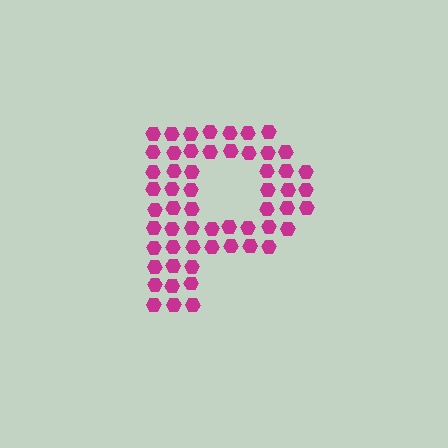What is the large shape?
The large shape is the letter P.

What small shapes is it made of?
It is made of small hexagons.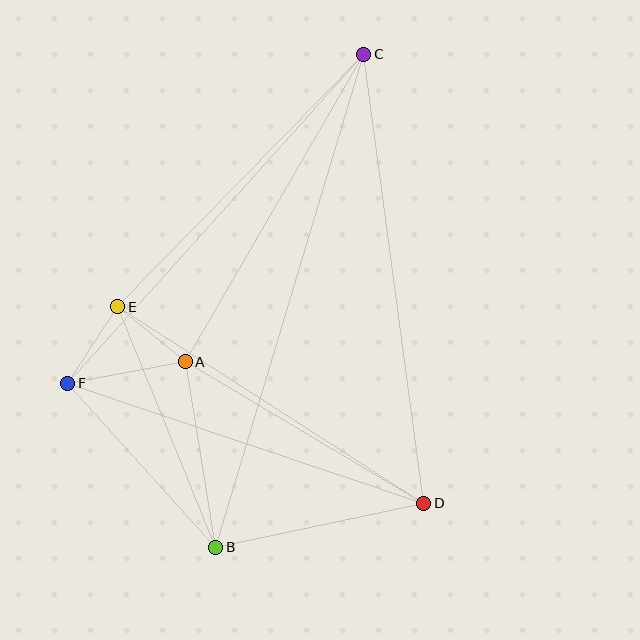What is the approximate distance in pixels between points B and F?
The distance between B and F is approximately 221 pixels.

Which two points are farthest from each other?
Points B and C are farthest from each other.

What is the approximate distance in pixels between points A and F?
The distance between A and F is approximately 119 pixels.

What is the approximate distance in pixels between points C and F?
The distance between C and F is approximately 442 pixels.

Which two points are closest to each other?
Points A and E are closest to each other.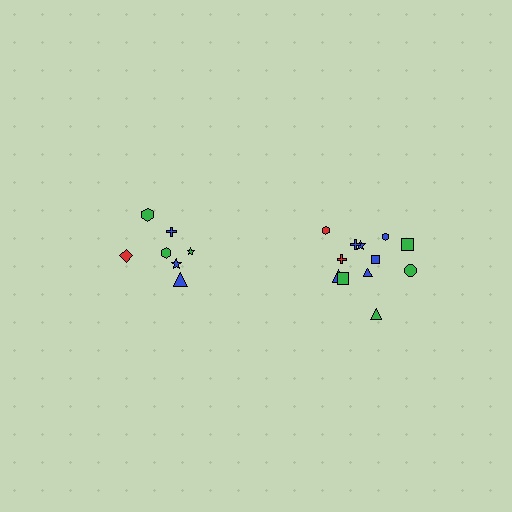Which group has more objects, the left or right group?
The right group.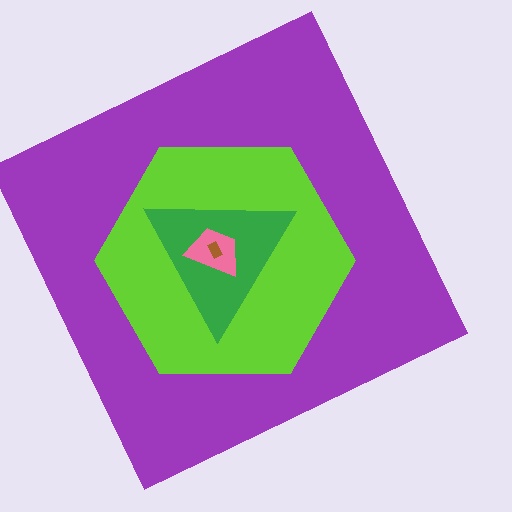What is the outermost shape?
The purple square.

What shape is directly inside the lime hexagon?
The green triangle.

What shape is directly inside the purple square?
The lime hexagon.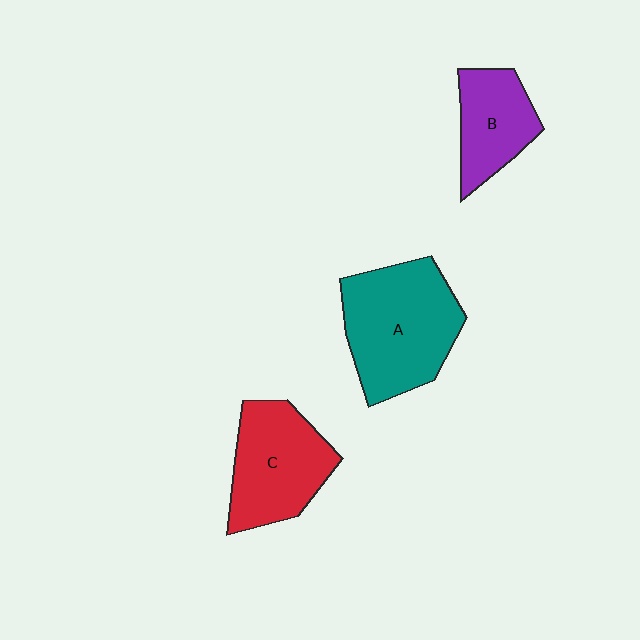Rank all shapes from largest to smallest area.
From largest to smallest: A (teal), C (red), B (purple).